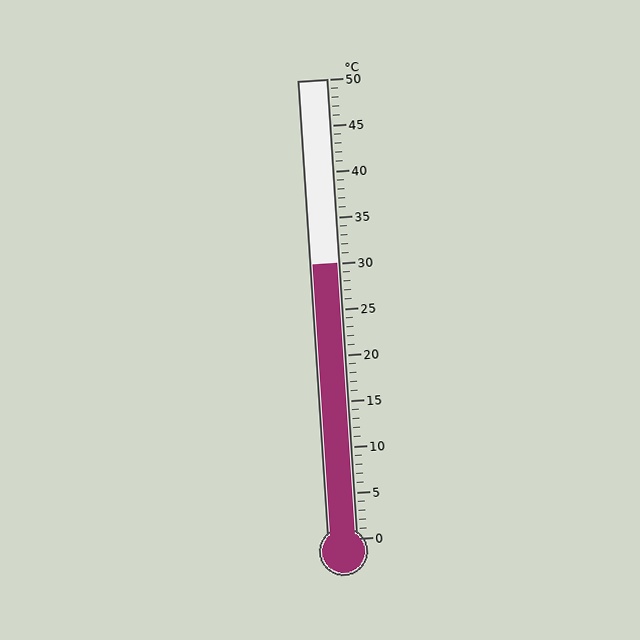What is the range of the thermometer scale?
The thermometer scale ranges from 0°C to 50°C.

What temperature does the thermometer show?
The thermometer shows approximately 30°C.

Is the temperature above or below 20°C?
The temperature is above 20°C.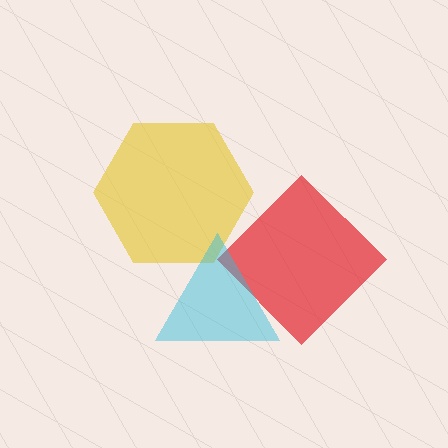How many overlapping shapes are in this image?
There are 3 overlapping shapes in the image.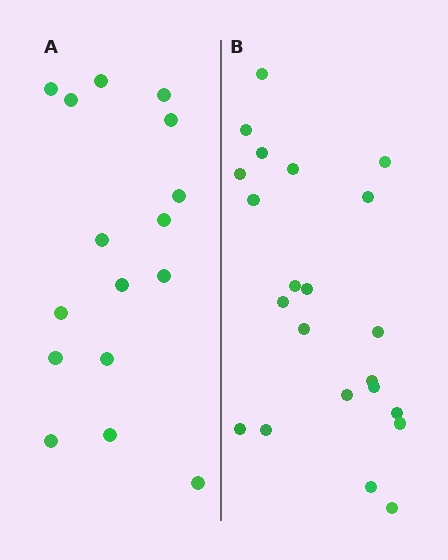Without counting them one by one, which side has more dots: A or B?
Region B (the right region) has more dots.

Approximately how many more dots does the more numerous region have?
Region B has about 6 more dots than region A.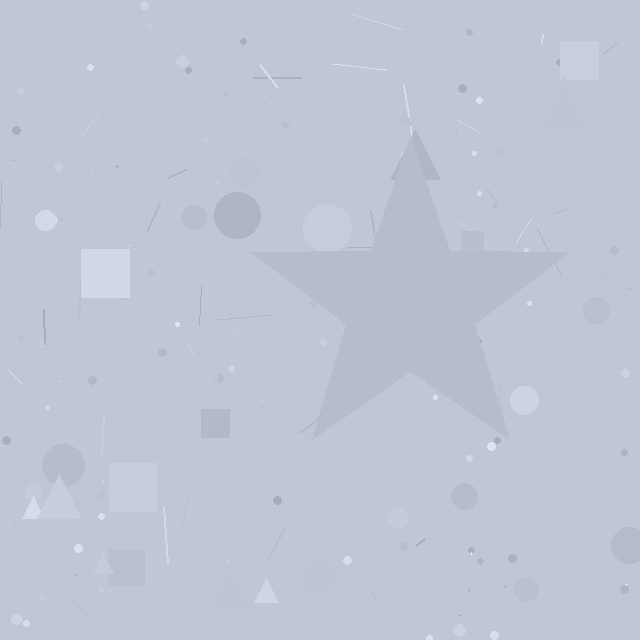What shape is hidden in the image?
A star is hidden in the image.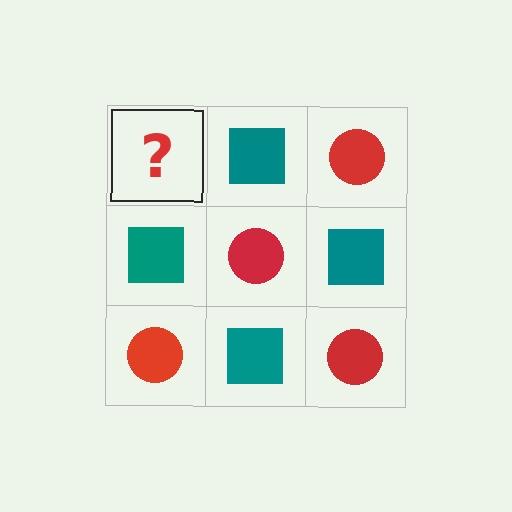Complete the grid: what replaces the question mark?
The question mark should be replaced with a red circle.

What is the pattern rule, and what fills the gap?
The rule is that it alternates red circle and teal square in a checkerboard pattern. The gap should be filled with a red circle.